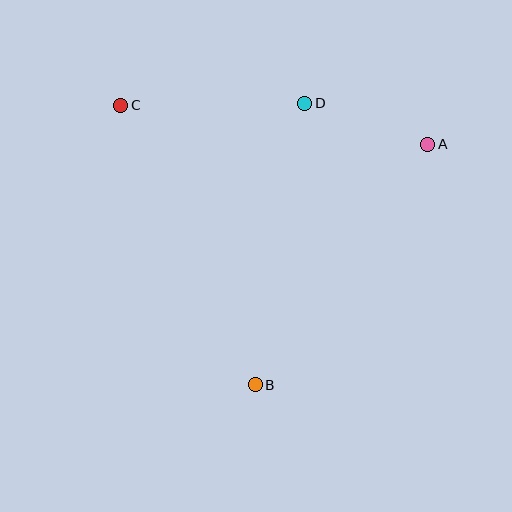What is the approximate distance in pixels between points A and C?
The distance between A and C is approximately 310 pixels.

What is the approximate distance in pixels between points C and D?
The distance between C and D is approximately 184 pixels.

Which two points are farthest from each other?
Points B and C are farthest from each other.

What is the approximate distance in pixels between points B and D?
The distance between B and D is approximately 286 pixels.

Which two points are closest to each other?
Points A and D are closest to each other.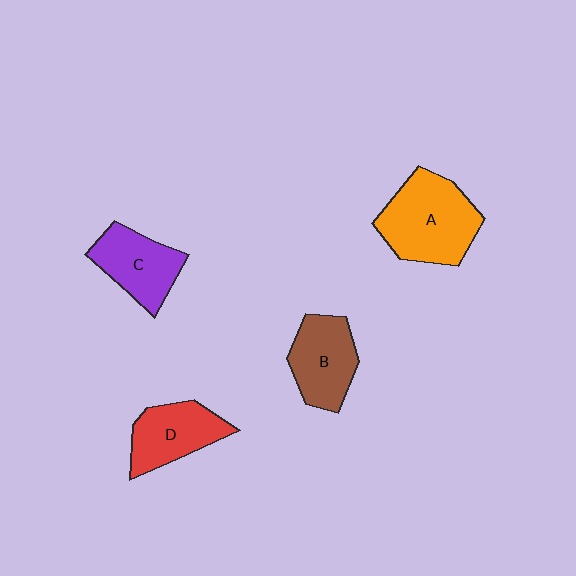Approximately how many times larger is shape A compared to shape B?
Approximately 1.4 times.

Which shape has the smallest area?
Shape D (red).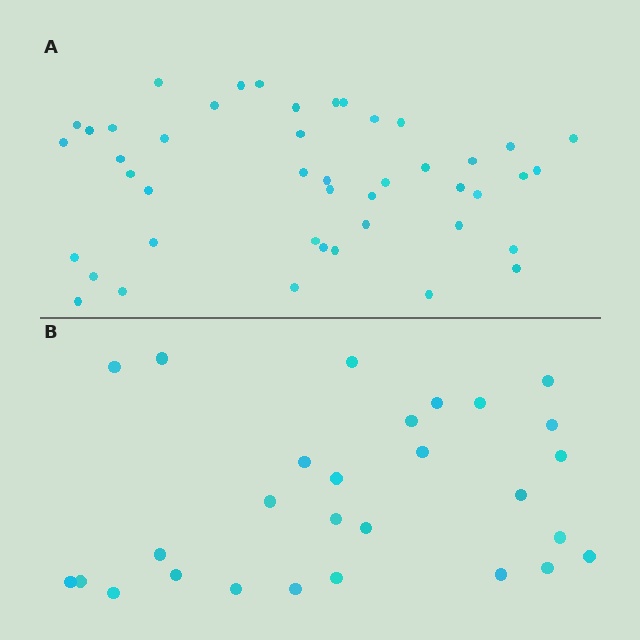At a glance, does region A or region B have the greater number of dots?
Region A (the top region) has more dots.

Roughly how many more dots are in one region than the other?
Region A has approximately 15 more dots than region B.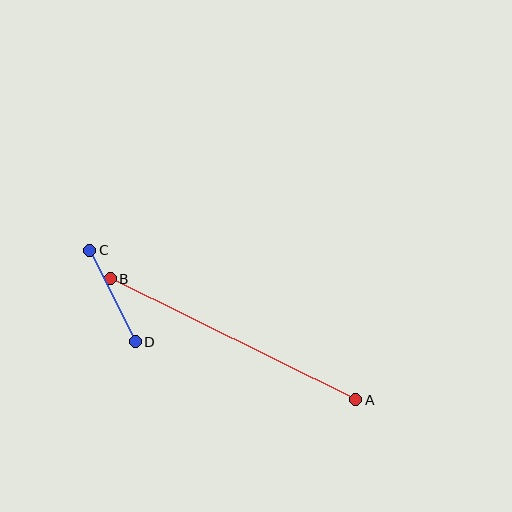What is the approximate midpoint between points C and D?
The midpoint is at approximately (113, 296) pixels.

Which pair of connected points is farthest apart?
Points A and B are farthest apart.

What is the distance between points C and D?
The distance is approximately 102 pixels.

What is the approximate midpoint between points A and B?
The midpoint is at approximately (233, 339) pixels.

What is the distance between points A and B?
The distance is approximately 274 pixels.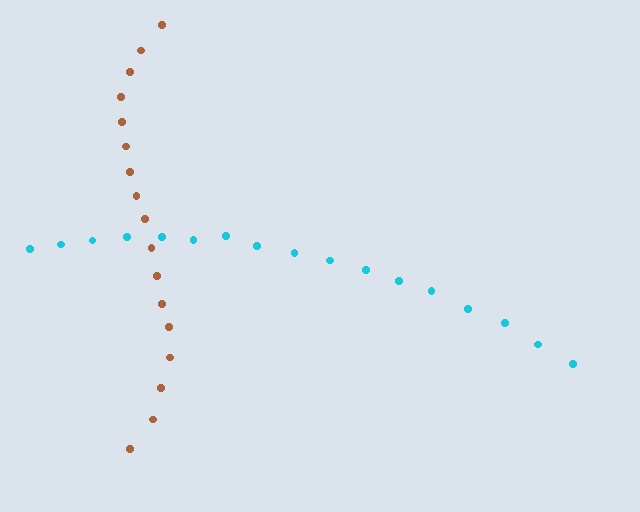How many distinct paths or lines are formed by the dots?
There are 2 distinct paths.